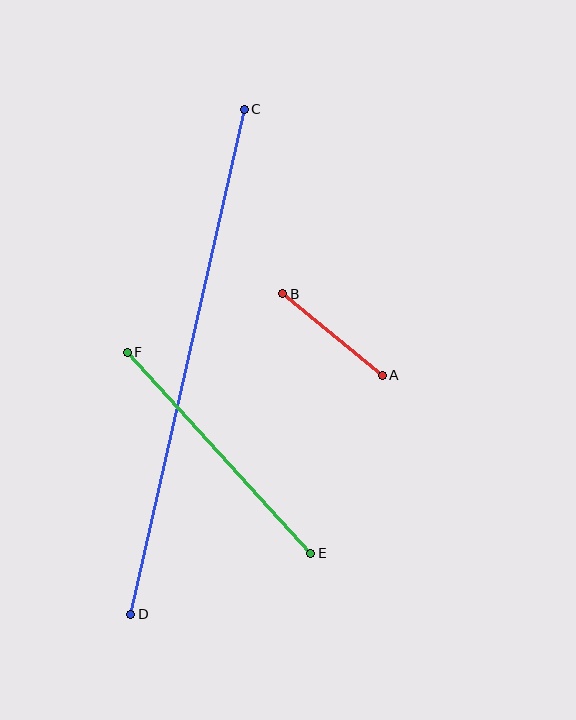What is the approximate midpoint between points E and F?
The midpoint is at approximately (219, 453) pixels.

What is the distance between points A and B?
The distance is approximately 129 pixels.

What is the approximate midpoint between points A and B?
The midpoint is at approximately (332, 335) pixels.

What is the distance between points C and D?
The distance is approximately 518 pixels.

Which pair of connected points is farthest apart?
Points C and D are farthest apart.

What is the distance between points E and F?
The distance is approximately 272 pixels.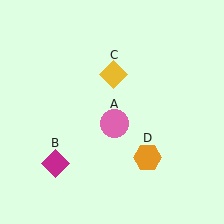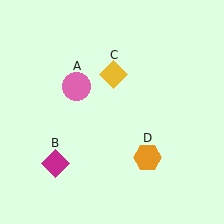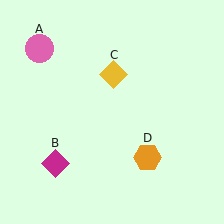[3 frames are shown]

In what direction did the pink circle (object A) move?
The pink circle (object A) moved up and to the left.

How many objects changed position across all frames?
1 object changed position: pink circle (object A).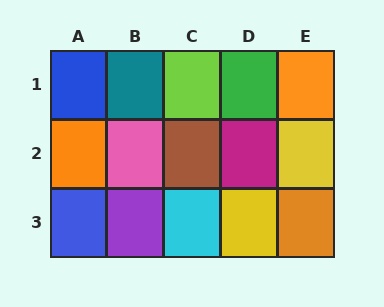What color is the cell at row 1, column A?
Blue.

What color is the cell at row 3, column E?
Orange.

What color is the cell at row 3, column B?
Purple.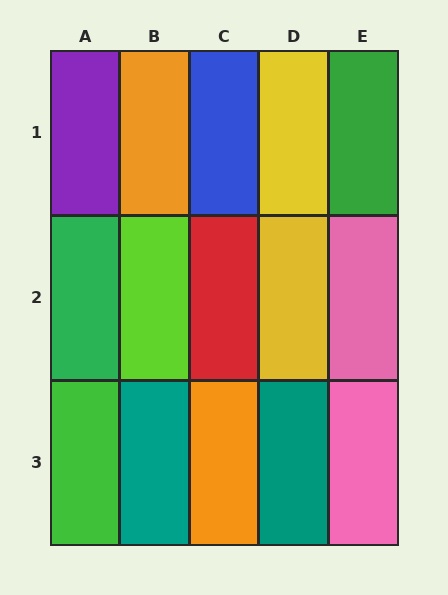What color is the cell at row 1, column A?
Purple.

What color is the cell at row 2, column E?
Pink.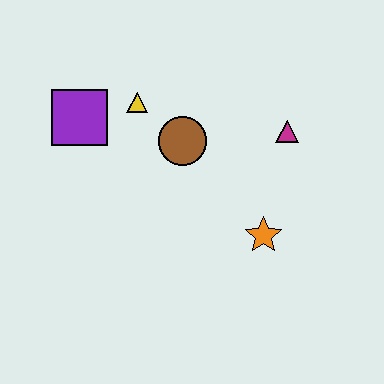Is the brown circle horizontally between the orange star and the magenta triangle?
No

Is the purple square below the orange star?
No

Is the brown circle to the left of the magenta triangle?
Yes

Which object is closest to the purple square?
The yellow triangle is closest to the purple square.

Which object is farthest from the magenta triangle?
The purple square is farthest from the magenta triangle.